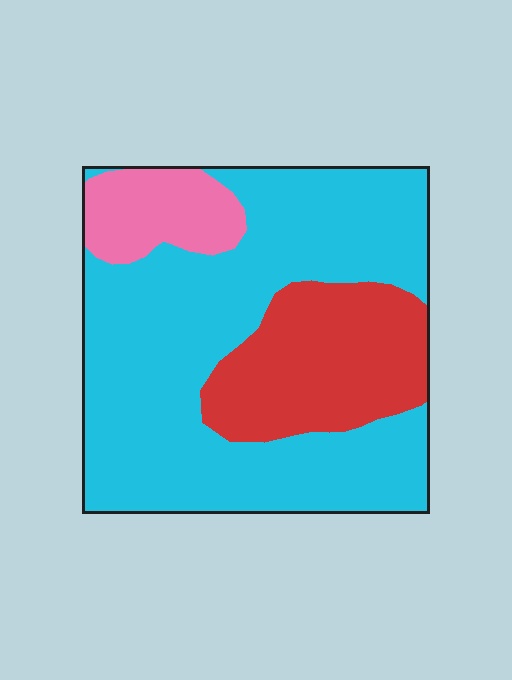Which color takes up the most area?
Cyan, at roughly 65%.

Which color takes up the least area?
Pink, at roughly 10%.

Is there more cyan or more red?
Cyan.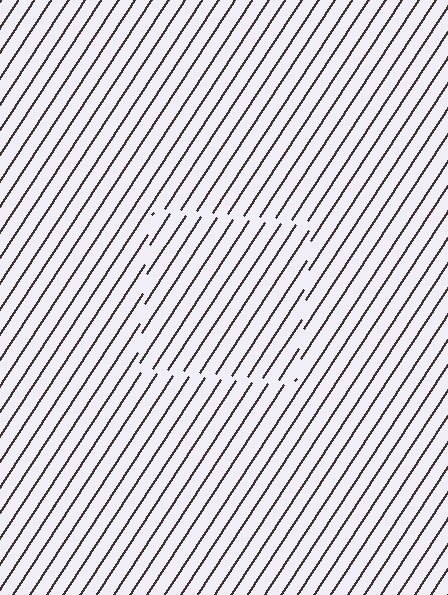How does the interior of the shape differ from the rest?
The interior of the shape contains the same grating, shifted by half a period — the contour is defined by the phase discontinuity where line-ends from the inner and outer gratings abut.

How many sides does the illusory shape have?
4 sides — the line-ends trace a square.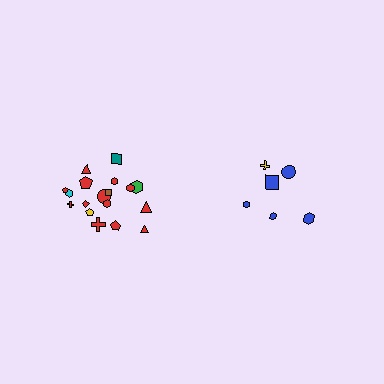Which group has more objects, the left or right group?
The left group.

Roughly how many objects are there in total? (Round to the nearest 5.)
Roughly 25 objects in total.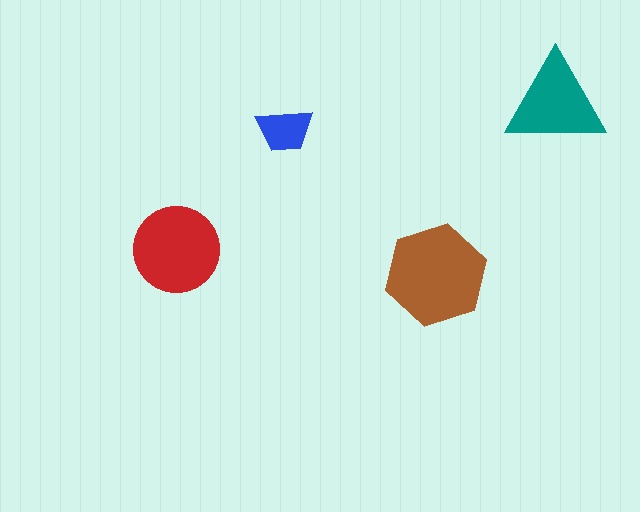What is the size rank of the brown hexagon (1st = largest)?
1st.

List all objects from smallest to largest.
The blue trapezoid, the teal triangle, the red circle, the brown hexagon.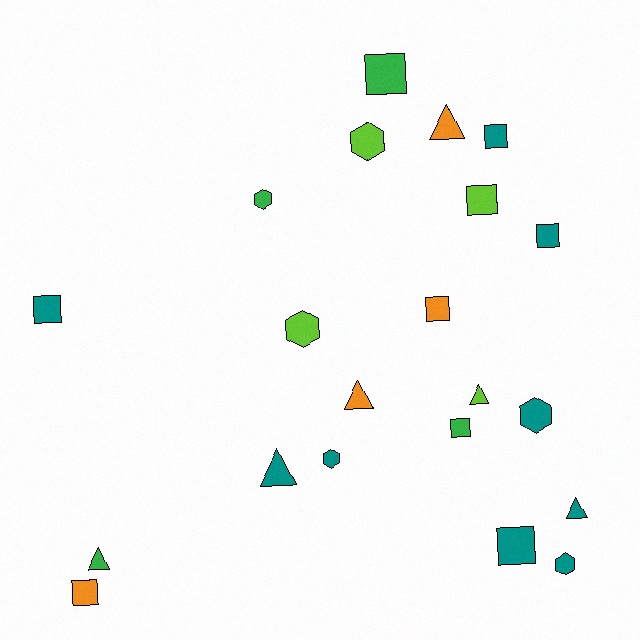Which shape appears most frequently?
Square, with 9 objects.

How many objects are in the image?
There are 21 objects.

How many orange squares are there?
There are 2 orange squares.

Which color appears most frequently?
Teal, with 9 objects.